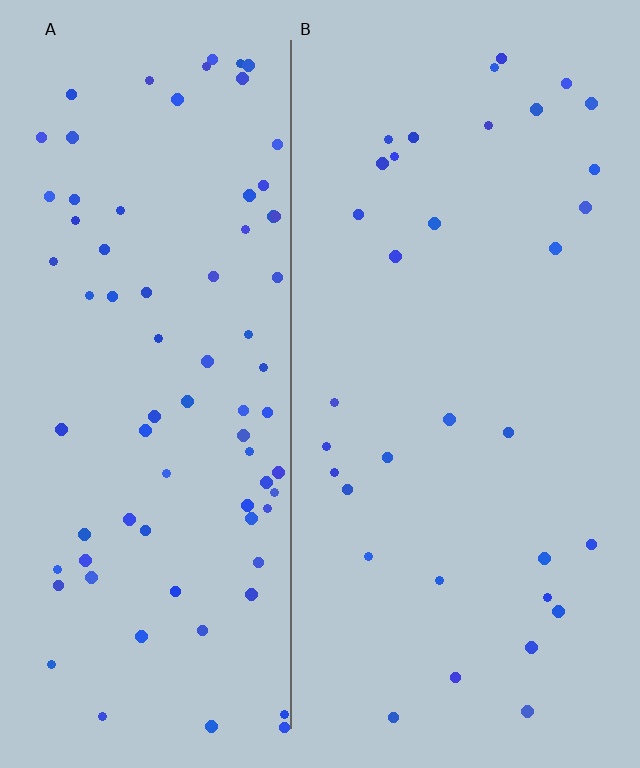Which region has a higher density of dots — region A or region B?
A (the left).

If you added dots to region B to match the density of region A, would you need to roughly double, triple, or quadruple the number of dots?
Approximately double.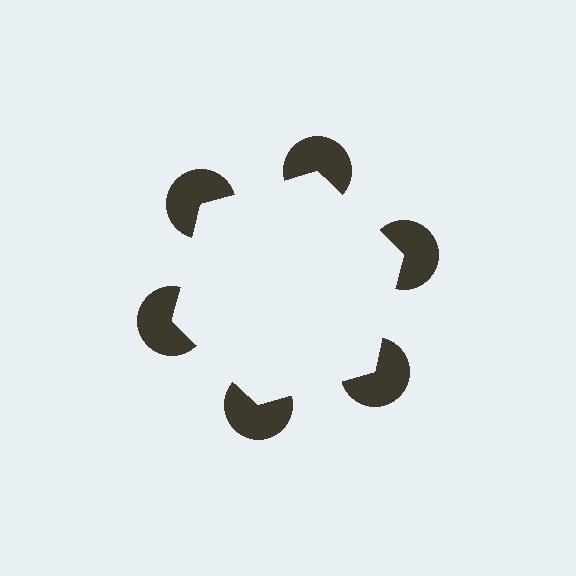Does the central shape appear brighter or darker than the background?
It typically appears slightly brighter than the background, even though no actual brightness change is drawn.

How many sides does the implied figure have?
6 sides.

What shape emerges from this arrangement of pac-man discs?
An illusory hexagon — its edges are inferred from the aligned wedge cuts in the pac-man discs, not physically drawn.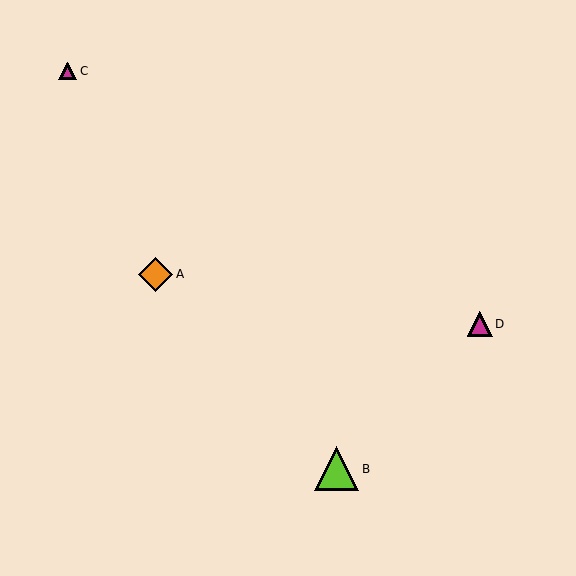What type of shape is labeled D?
Shape D is a magenta triangle.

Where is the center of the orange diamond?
The center of the orange diamond is at (155, 274).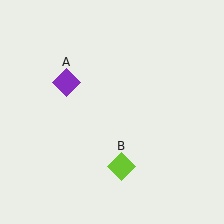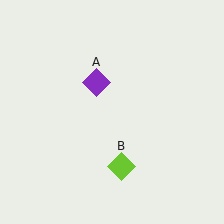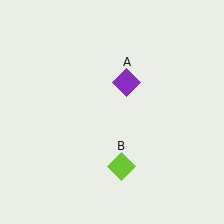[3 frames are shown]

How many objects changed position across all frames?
1 object changed position: purple diamond (object A).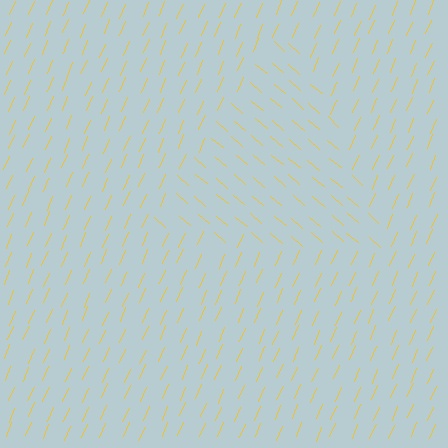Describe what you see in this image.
The image is filled with small yellow line segments. A triangle region in the image has lines oriented differently from the surrounding lines, creating a visible texture boundary.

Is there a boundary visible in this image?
Yes, there is a texture boundary formed by a change in line orientation.